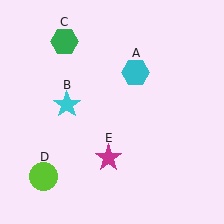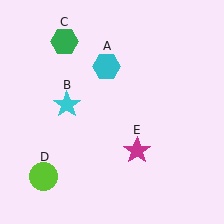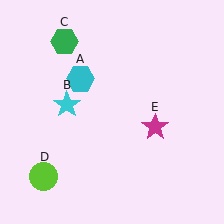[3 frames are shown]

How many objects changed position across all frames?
2 objects changed position: cyan hexagon (object A), magenta star (object E).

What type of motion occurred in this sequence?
The cyan hexagon (object A), magenta star (object E) rotated counterclockwise around the center of the scene.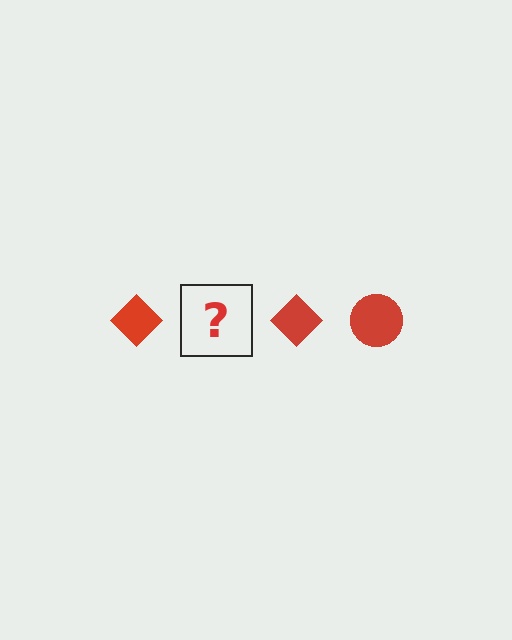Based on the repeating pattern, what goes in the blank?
The blank should be a red circle.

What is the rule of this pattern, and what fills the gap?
The rule is that the pattern cycles through diamond, circle shapes in red. The gap should be filled with a red circle.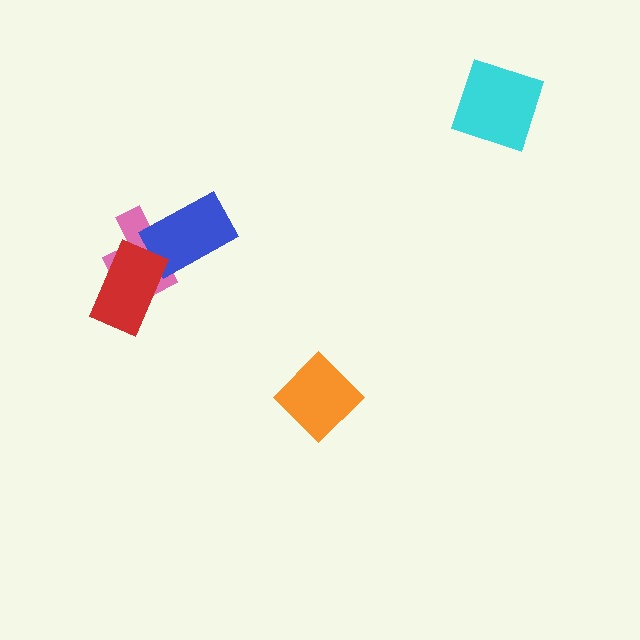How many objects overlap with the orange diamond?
0 objects overlap with the orange diamond.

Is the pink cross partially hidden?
Yes, it is partially covered by another shape.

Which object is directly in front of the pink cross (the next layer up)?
The blue rectangle is directly in front of the pink cross.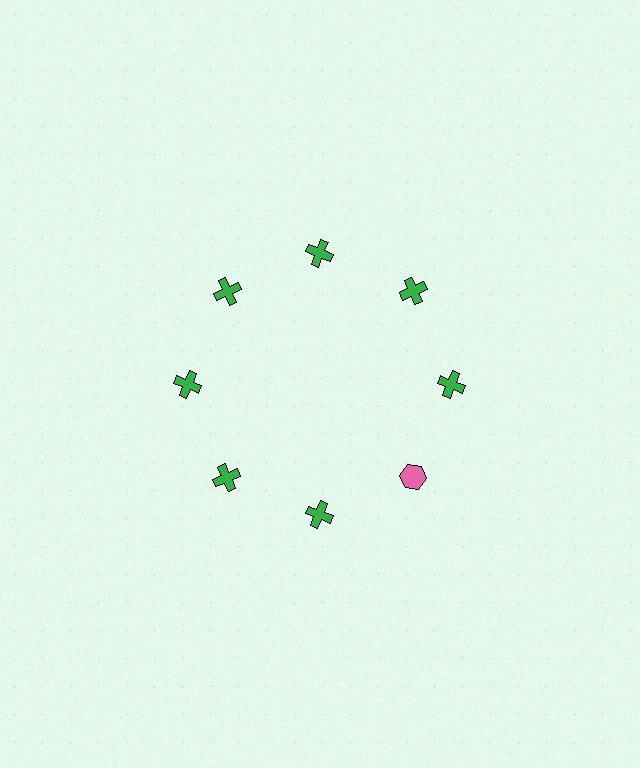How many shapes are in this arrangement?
There are 8 shapes arranged in a ring pattern.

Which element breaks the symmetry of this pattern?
The pink hexagon at roughly the 4 o'clock position breaks the symmetry. All other shapes are green crosses.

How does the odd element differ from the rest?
It differs in both color (pink instead of green) and shape (hexagon instead of cross).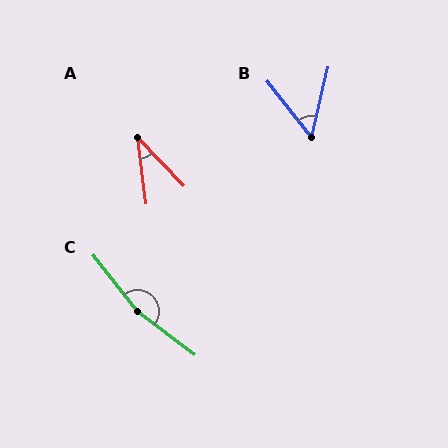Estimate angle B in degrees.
Approximately 51 degrees.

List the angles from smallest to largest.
A (36°), B (51°), C (165°).